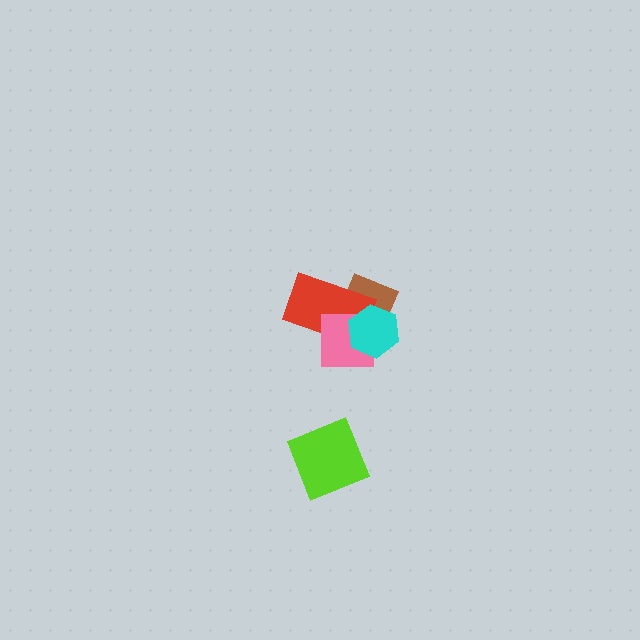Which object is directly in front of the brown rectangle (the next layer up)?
The red rectangle is directly in front of the brown rectangle.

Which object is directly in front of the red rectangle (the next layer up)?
The pink square is directly in front of the red rectangle.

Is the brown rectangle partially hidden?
Yes, it is partially covered by another shape.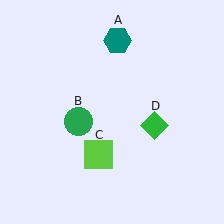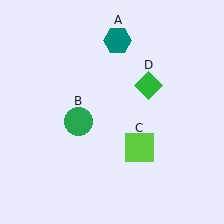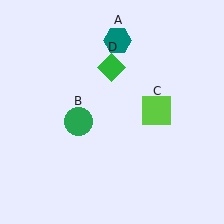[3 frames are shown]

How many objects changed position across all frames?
2 objects changed position: lime square (object C), green diamond (object D).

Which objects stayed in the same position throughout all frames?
Teal hexagon (object A) and green circle (object B) remained stationary.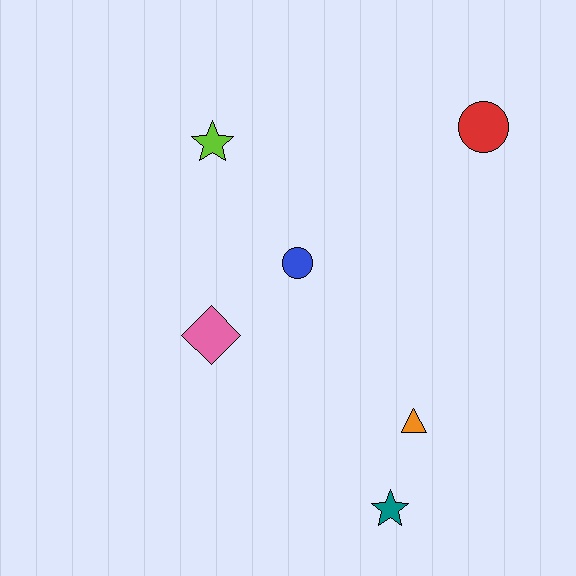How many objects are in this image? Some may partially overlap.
There are 6 objects.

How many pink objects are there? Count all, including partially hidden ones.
There is 1 pink object.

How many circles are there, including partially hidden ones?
There are 2 circles.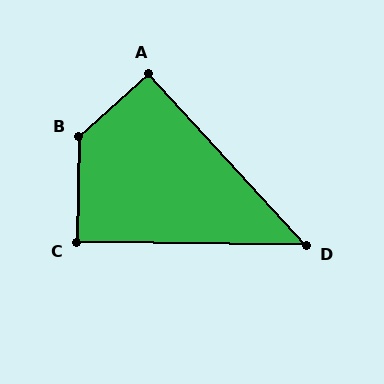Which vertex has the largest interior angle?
B, at approximately 133 degrees.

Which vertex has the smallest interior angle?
D, at approximately 47 degrees.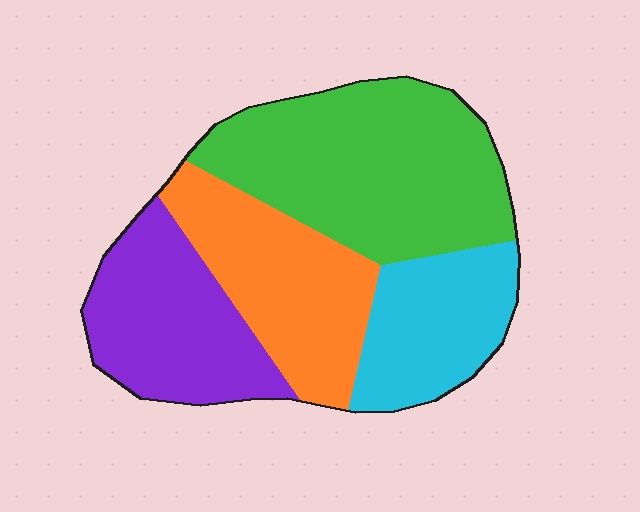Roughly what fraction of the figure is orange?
Orange takes up about one quarter (1/4) of the figure.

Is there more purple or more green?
Green.